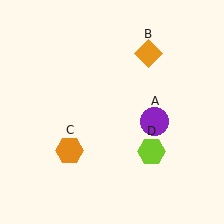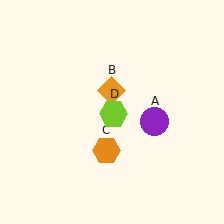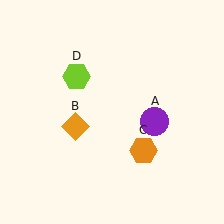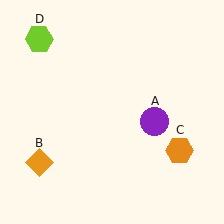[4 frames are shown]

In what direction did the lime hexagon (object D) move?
The lime hexagon (object D) moved up and to the left.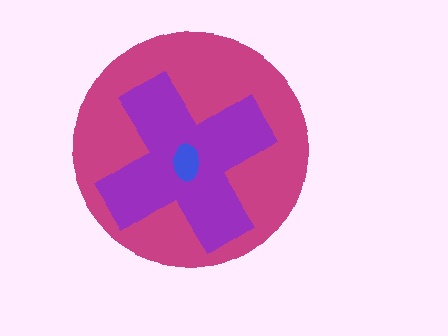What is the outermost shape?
The magenta circle.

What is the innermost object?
The blue ellipse.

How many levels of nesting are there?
3.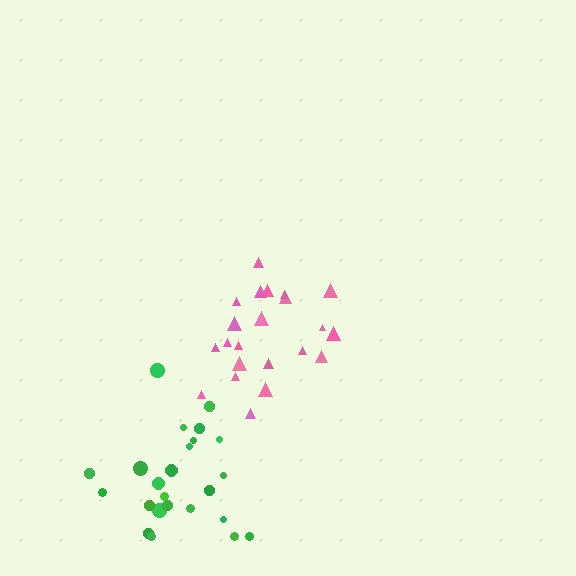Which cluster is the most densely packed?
Pink.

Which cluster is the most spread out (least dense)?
Green.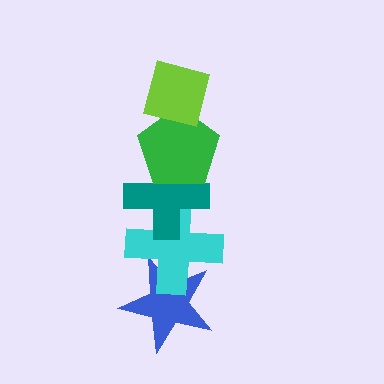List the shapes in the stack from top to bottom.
From top to bottom: the lime square, the green pentagon, the teal cross, the cyan cross, the blue star.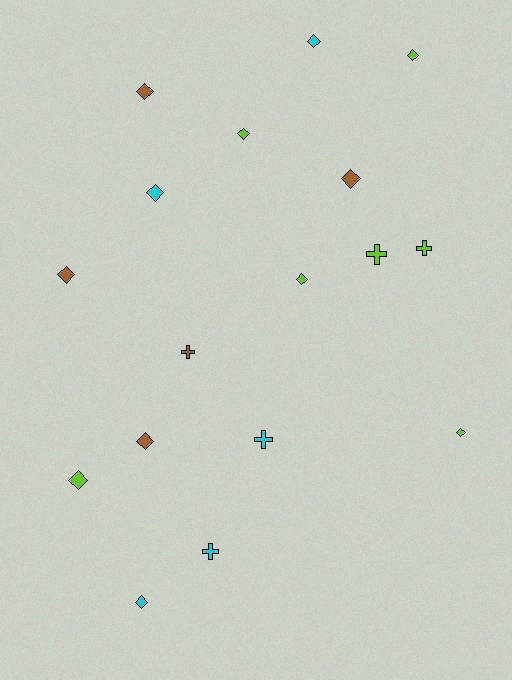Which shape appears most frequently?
Diamond, with 12 objects.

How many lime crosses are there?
There are 2 lime crosses.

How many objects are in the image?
There are 17 objects.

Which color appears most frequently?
Lime, with 7 objects.